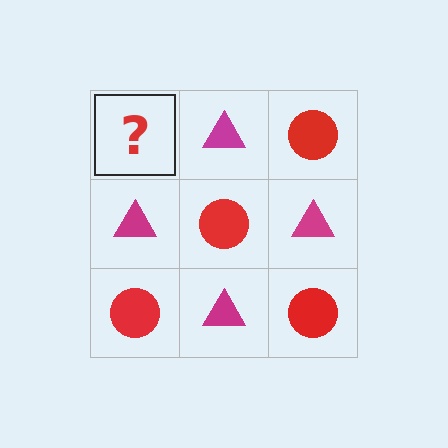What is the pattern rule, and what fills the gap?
The rule is that it alternates red circle and magenta triangle in a checkerboard pattern. The gap should be filled with a red circle.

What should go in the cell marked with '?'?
The missing cell should contain a red circle.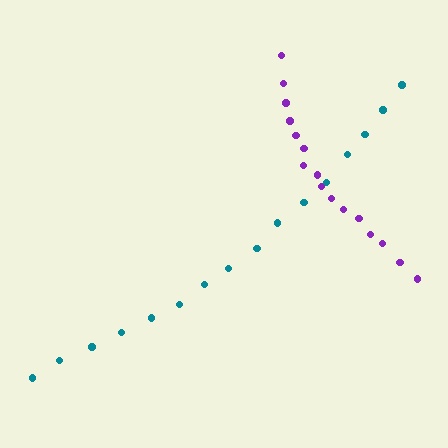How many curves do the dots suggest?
There are 2 distinct paths.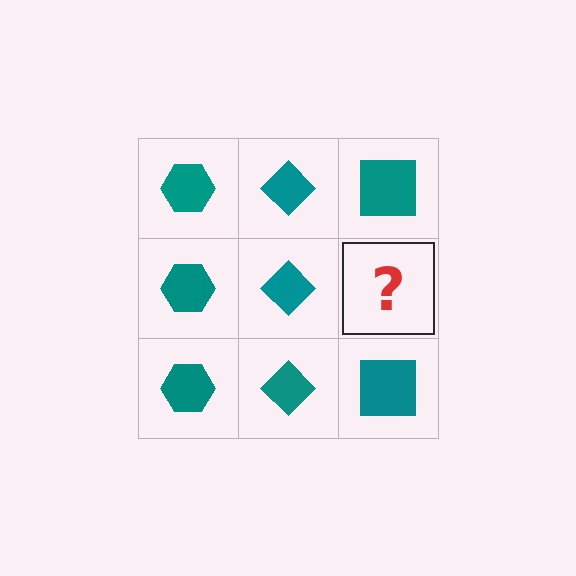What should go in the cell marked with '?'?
The missing cell should contain a teal square.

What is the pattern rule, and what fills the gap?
The rule is that each column has a consistent shape. The gap should be filled with a teal square.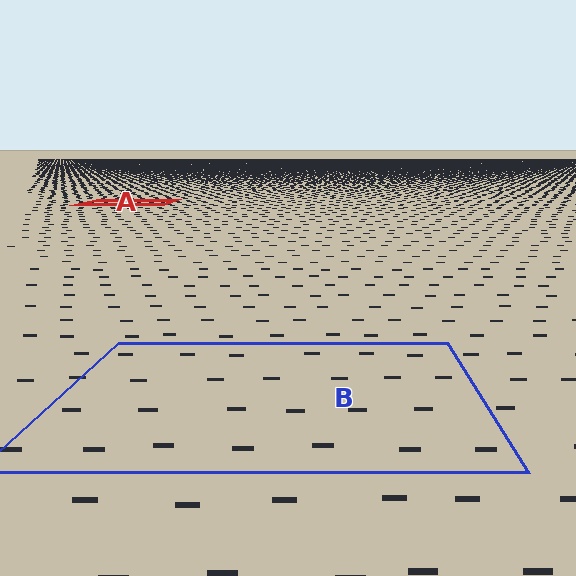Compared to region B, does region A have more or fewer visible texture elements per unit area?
Region A has more texture elements per unit area — they are packed more densely because it is farther away.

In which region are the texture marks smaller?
The texture marks are smaller in region A, because it is farther away.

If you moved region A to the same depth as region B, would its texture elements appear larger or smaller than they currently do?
They would appear larger. At a closer depth, the same texture elements are projected at a bigger on-screen size.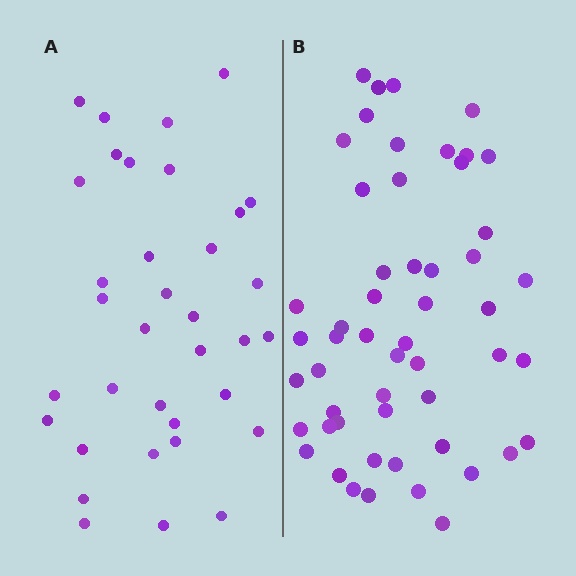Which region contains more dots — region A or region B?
Region B (the right region) has more dots.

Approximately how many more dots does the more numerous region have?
Region B has approximately 20 more dots than region A.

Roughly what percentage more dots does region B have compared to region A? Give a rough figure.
About 50% more.